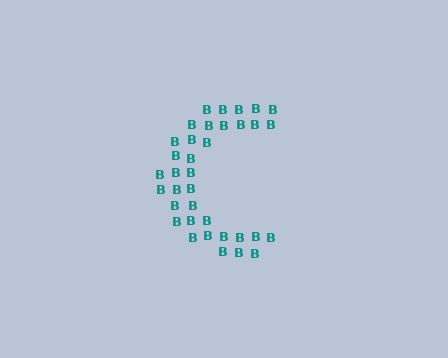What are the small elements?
The small elements are letter B's.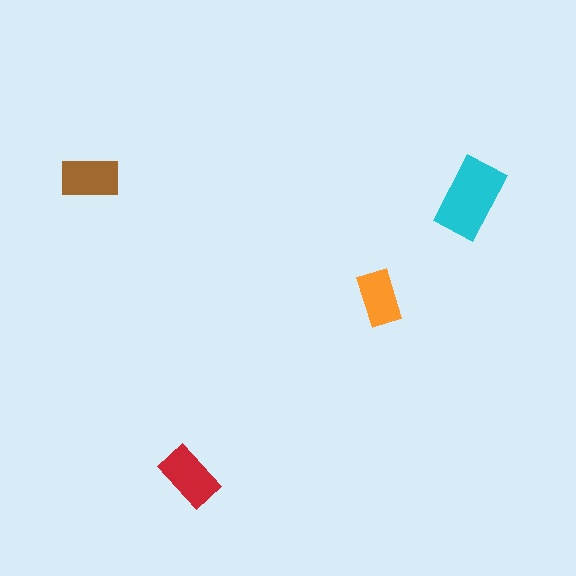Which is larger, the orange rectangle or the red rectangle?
The red one.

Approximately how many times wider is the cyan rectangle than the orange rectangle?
About 1.5 times wider.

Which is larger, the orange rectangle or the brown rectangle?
The brown one.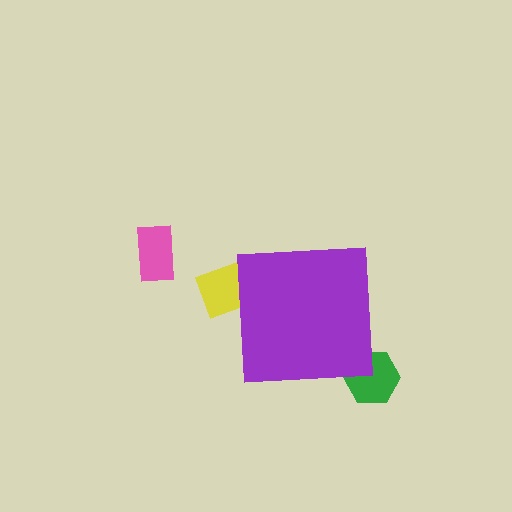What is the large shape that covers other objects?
A purple square.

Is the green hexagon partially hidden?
Yes, the green hexagon is partially hidden behind the purple square.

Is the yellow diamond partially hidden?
Yes, the yellow diamond is partially hidden behind the purple square.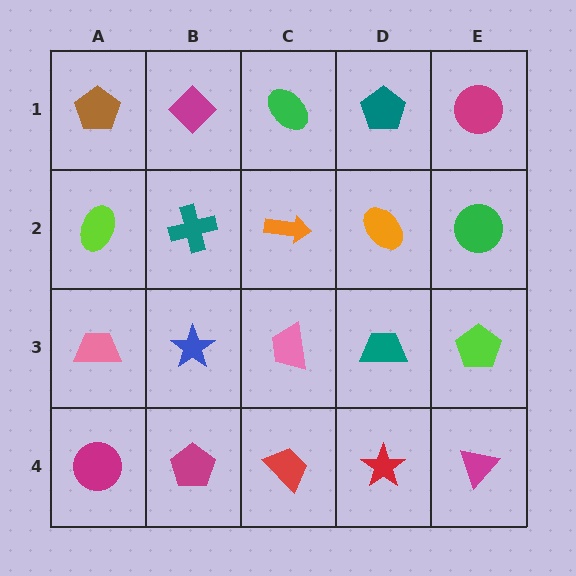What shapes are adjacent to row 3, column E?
A green circle (row 2, column E), a magenta triangle (row 4, column E), a teal trapezoid (row 3, column D).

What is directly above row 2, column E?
A magenta circle.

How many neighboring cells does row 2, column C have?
4.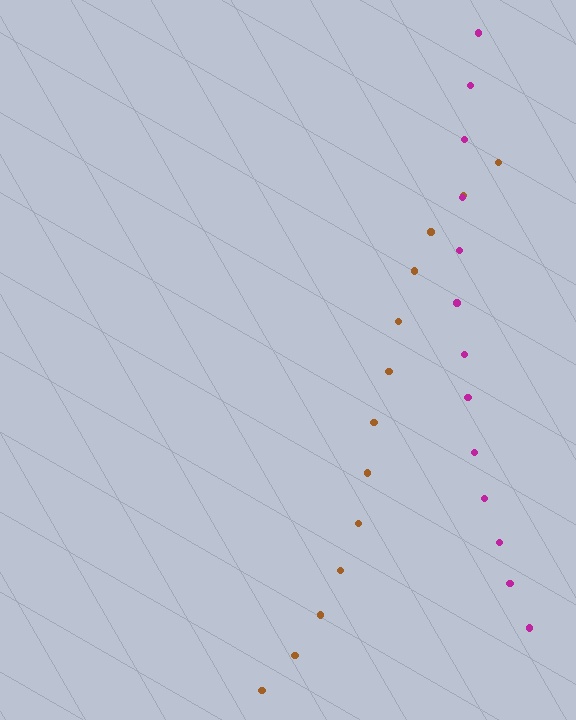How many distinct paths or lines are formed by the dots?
There are 2 distinct paths.